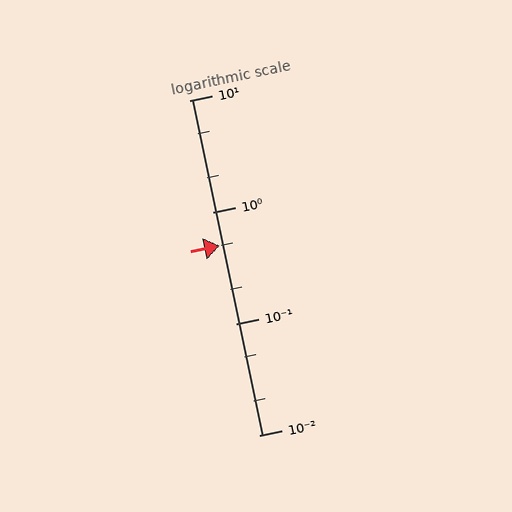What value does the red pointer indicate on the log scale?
The pointer indicates approximately 0.5.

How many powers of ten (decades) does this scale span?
The scale spans 3 decades, from 0.01 to 10.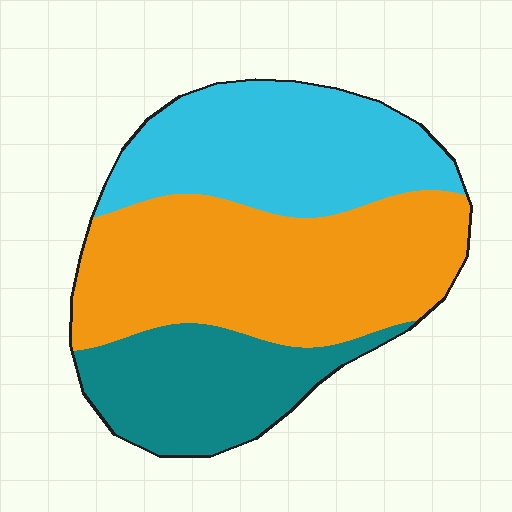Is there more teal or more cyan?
Cyan.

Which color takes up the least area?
Teal, at roughly 25%.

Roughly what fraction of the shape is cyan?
Cyan covers 32% of the shape.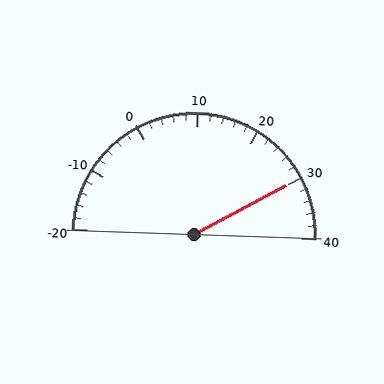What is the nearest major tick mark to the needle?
The nearest major tick mark is 30.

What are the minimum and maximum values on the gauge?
The gauge ranges from -20 to 40.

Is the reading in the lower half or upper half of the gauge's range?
The reading is in the upper half of the range (-20 to 40).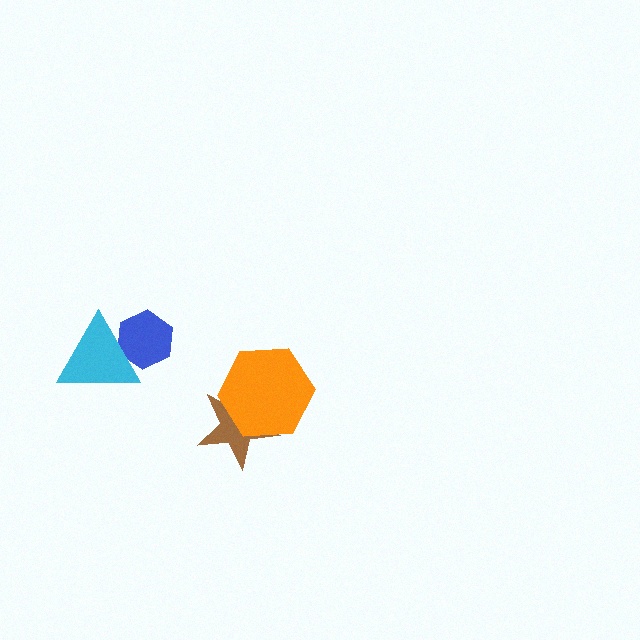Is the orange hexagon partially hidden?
No, no other shape covers it.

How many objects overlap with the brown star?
1 object overlaps with the brown star.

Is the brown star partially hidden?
Yes, it is partially covered by another shape.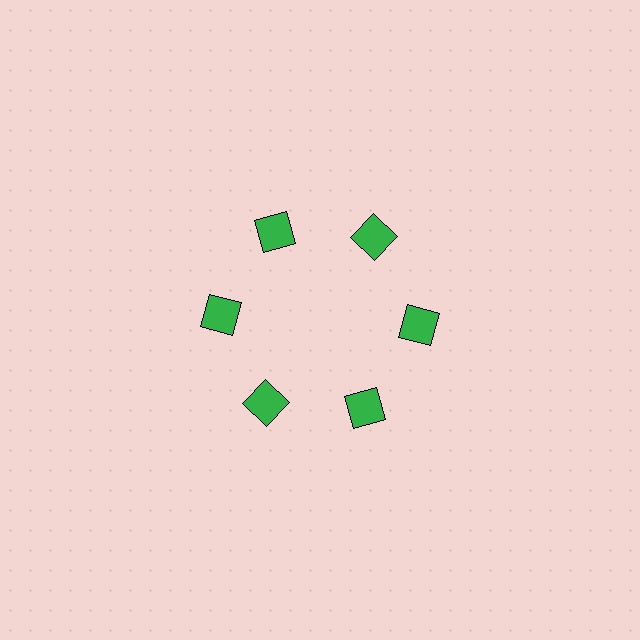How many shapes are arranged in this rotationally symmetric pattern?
There are 6 shapes, arranged in 6 groups of 1.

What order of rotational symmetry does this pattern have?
This pattern has 6-fold rotational symmetry.